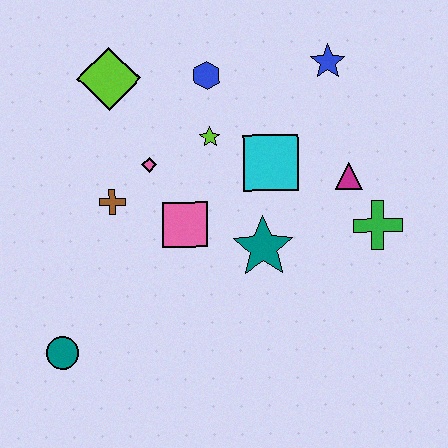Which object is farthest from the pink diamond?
The green cross is farthest from the pink diamond.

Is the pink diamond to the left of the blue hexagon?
Yes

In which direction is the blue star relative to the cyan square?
The blue star is above the cyan square.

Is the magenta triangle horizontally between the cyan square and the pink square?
No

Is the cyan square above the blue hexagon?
No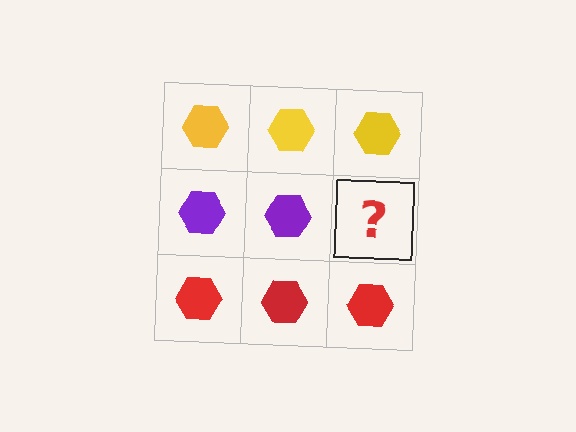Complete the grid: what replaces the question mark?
The question mark should be replaced with a purple hexagon.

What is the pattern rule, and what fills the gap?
The rule is that each row has a consistent color. The gap should be filled with a purple hexagon.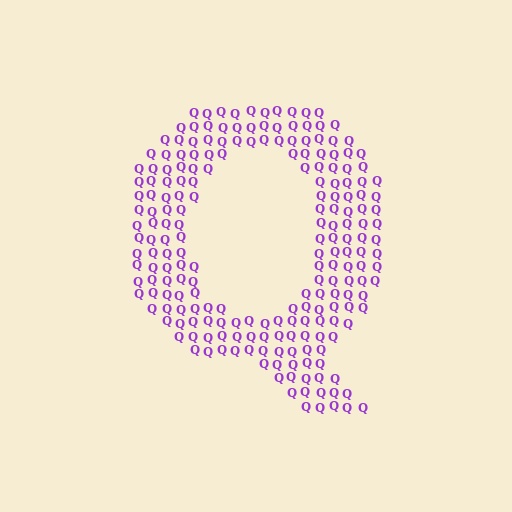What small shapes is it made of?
It is made of small letter Q's.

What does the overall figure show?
The overall figure shows the letter Q.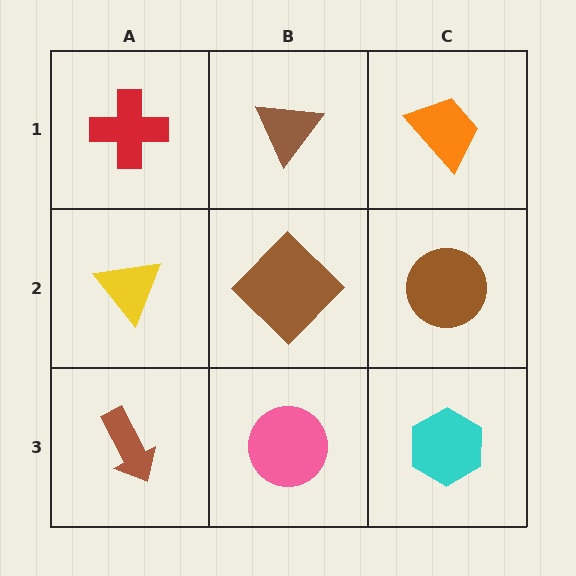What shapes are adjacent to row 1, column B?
A brown diamond (row 2, column B), a red cross (row 1, column A), an orange trapezoid (row 1, column C).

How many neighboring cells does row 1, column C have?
2.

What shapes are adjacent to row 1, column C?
A brown circle (row 2, column C), a brown triangle (row 1, column B).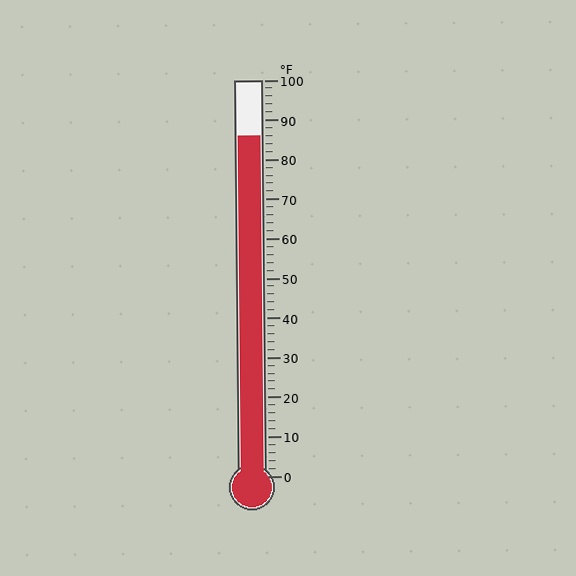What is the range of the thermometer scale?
The thermometer scale ranges from 0°F to 100°F.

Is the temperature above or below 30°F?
The temperature is above 30°F.